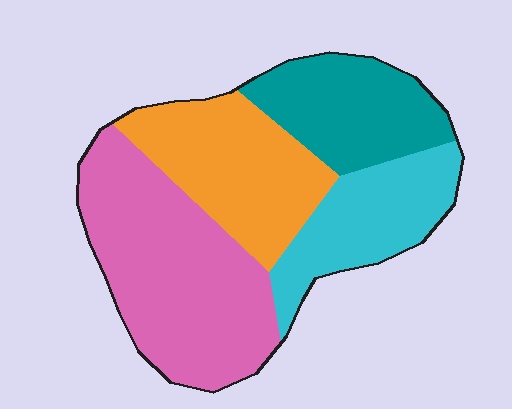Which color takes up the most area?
Pink, at roughly 35%.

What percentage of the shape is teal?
Teal covers roughly 20% of the shape.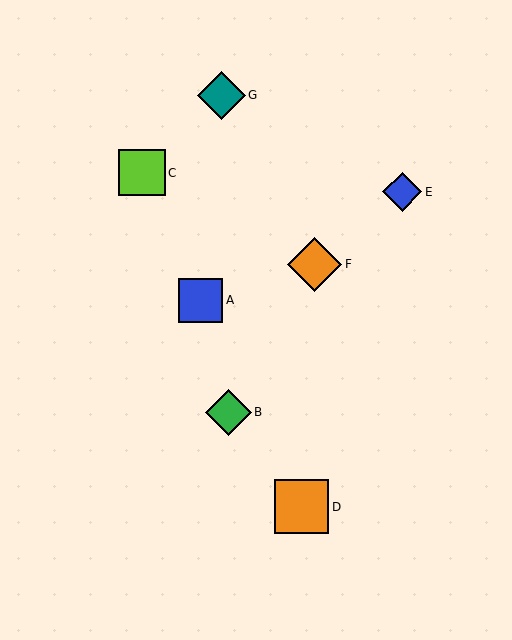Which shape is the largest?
The orange diamond (labeled F) is the largest.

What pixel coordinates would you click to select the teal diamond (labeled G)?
Click at (221, 95) to select the teal diamond G.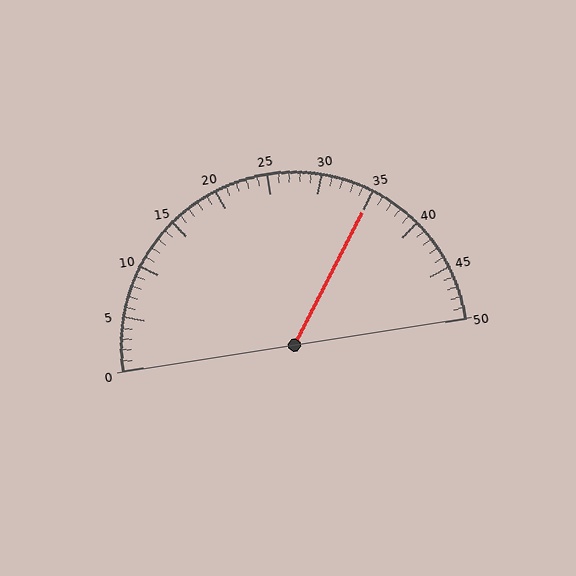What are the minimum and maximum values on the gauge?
The gauge ranges from 0 to 50.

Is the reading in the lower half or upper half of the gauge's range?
The reading is in the upper half of the range (0 to 50).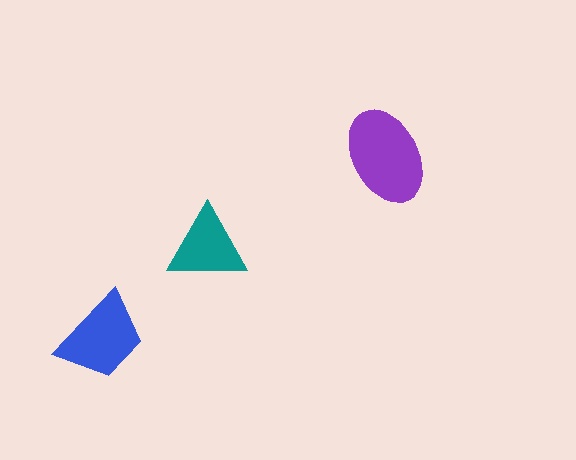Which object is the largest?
The purple ellipse.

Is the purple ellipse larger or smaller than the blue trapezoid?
Larger.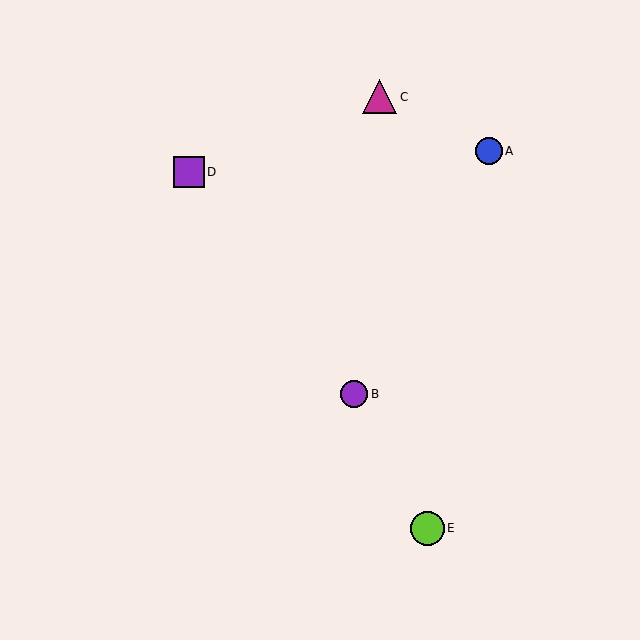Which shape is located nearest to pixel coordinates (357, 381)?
The purple circle (labeled B) at (354, 394) is nearest to that location.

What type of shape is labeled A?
Shape A is a blue circle.